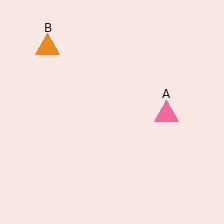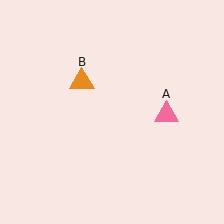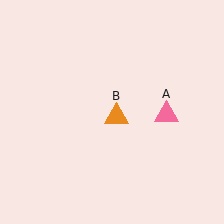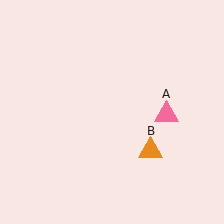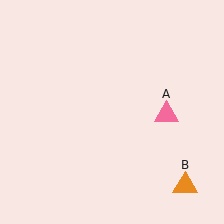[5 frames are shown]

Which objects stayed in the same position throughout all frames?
Pink triangle (object A) remained stationary.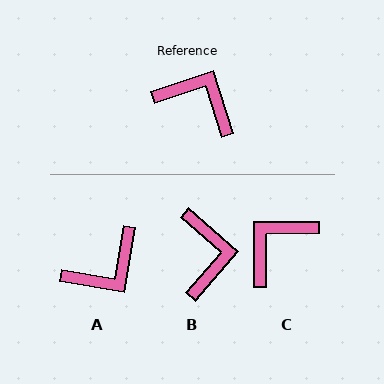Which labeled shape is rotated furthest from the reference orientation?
A, about 118 degrees away.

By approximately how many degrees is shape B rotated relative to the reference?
Approximately 59 degrees clockwise.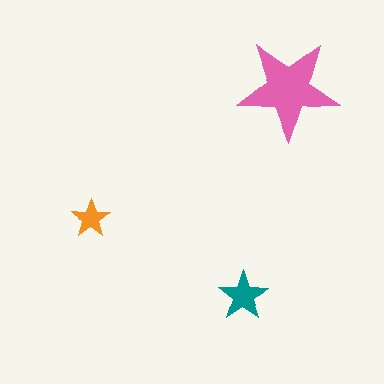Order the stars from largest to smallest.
the pink one, the teal one, the orange one.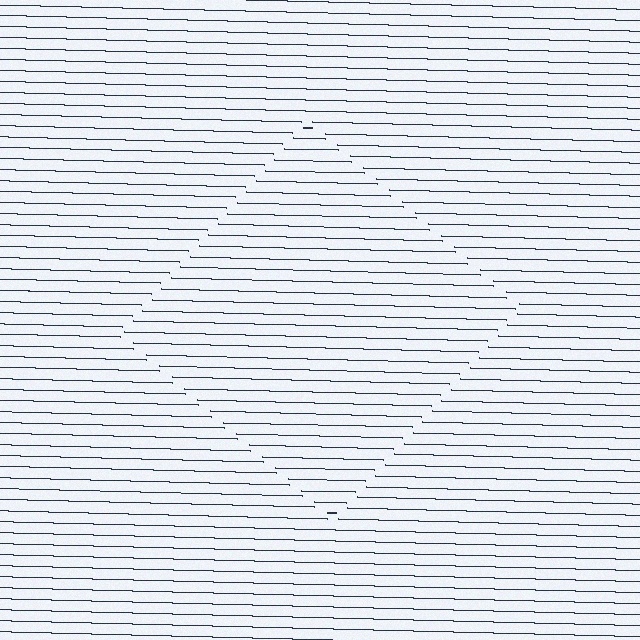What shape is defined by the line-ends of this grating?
An illusory square. The interior of the shape contains the same grating, shifted by half a period — the contour is defined by the phase discontinuity where line-ends from the inner and outer gratings abut.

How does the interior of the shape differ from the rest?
The interior of the shape contains the same grating, shifted by half a period — the contour is defined by the phase discontinuity where line-ends from the inner and outer gratings abut.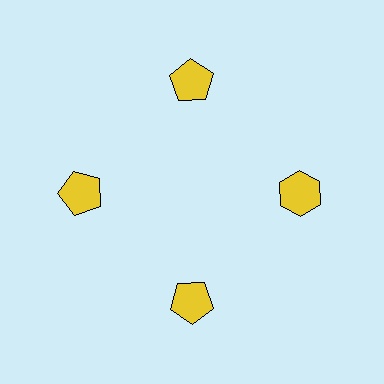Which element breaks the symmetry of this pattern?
The yellow hexagon at roughly the 3 o'clock position breaks the symmetry. All other shapes are yellow pentagons.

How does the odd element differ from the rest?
It has a different shape: hexagon instead of pentagon.